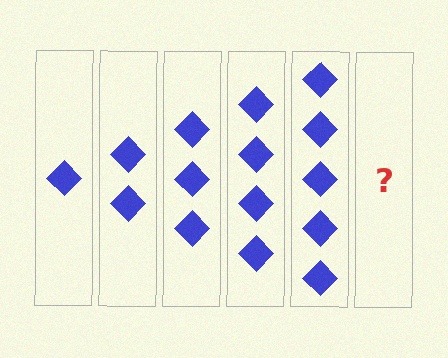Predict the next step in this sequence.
The next step is 6 diamonds.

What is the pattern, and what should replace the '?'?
The pattern is that each step adds one more diamond. The '?' should be 6 diamonds.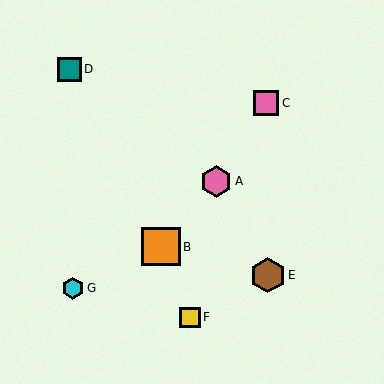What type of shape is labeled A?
Shape A is a pink hexagon.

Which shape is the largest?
The orange square (labeled B) is the largest.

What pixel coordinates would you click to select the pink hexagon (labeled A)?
Click at (216, 181) to select the pink hexagon A.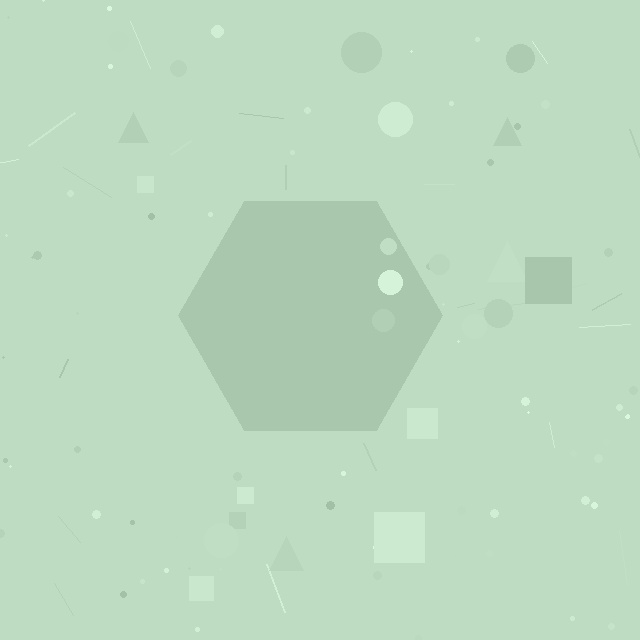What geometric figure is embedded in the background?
A hexagon is embedded in the background.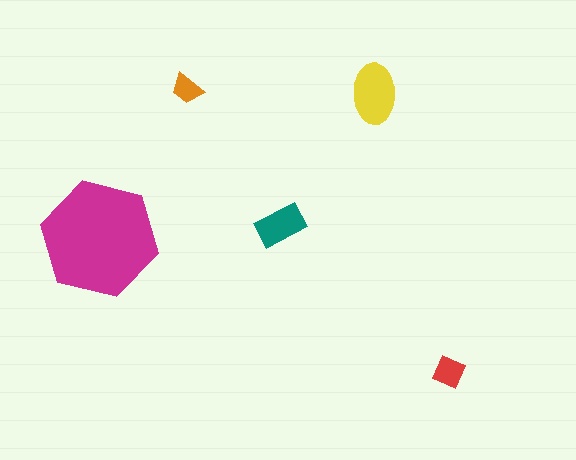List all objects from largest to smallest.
The magenta hexagon, the yellow ellipse, the teal rectangle, the red square, the orange trapezoid.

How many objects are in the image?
There are 5 objects in the image.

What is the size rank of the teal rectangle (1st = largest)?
3rd.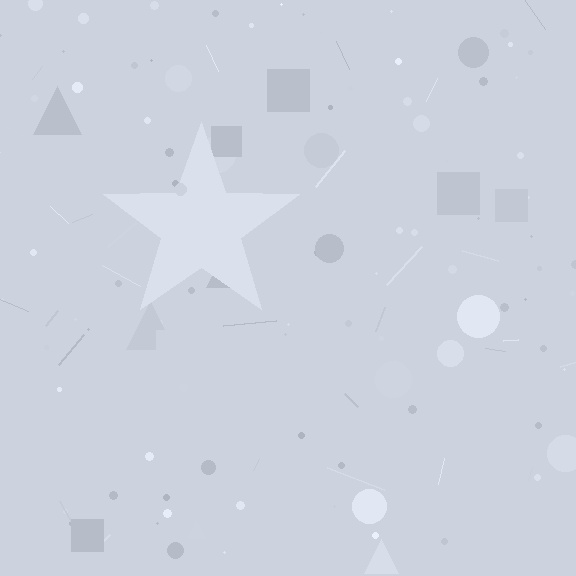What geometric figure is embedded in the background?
A star is embedded in the background.